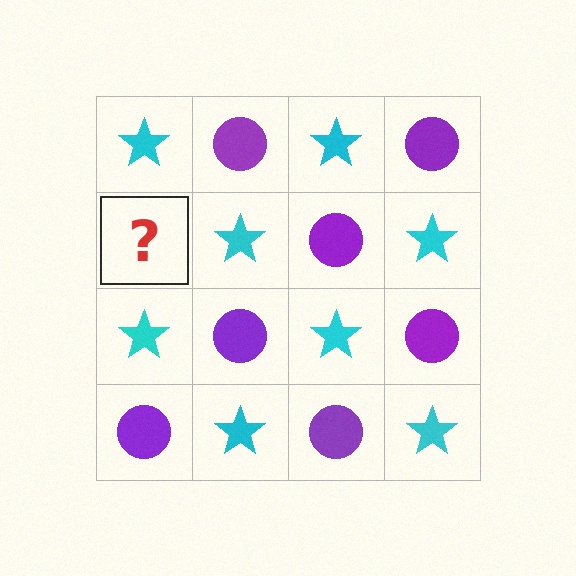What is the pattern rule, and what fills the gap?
The rule is that it alternates cyan star and purple circle in a checkerboard pattern. The gap should be filled with a purple circle.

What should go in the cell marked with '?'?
The missing cell should contain a purple circle.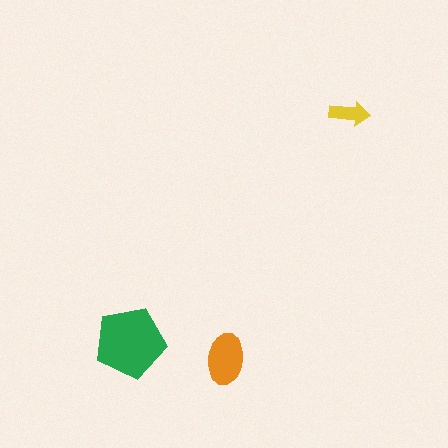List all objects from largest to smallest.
The green pentagon, the orange ellipse, the yellow arrow.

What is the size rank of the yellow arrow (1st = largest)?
3rd.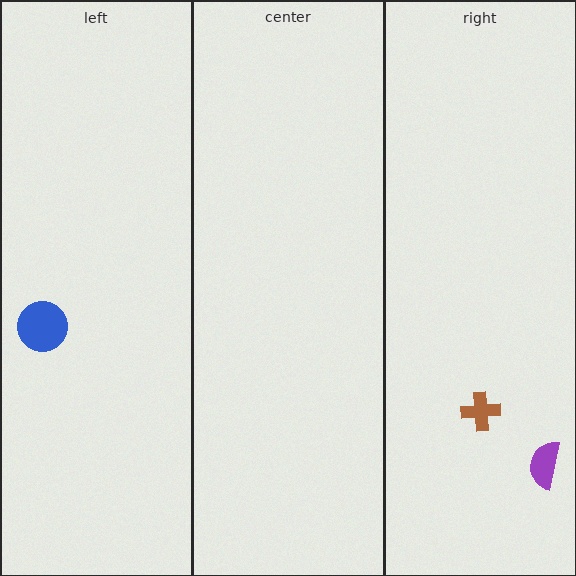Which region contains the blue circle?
The left region.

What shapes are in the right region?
The purple semicircle, the brown cross.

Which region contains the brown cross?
The right region.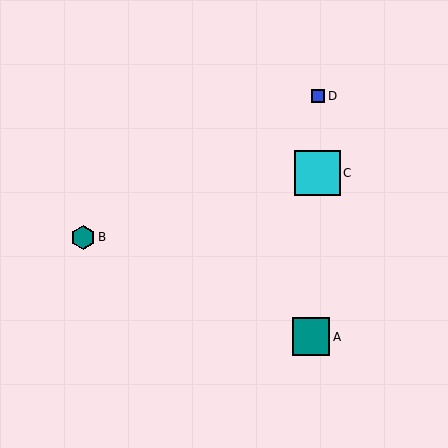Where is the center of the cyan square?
The center of the cyan square is at (318, 173).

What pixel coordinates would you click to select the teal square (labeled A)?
Click at (311, 337) to select the teal square A.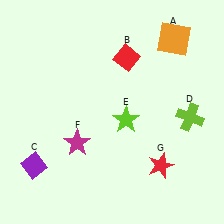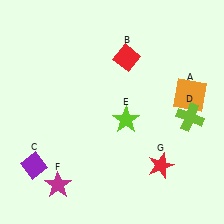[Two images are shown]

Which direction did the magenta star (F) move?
The magenta star (F) moved down.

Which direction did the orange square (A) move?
The orange square (A) moved down.